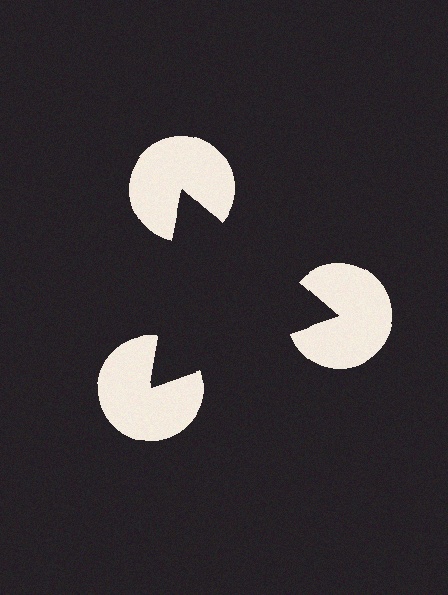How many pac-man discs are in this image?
There are 3 — one at each vertex of the illusory triangle.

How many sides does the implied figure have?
3 sides.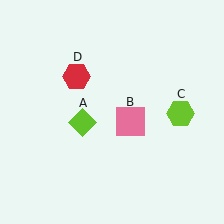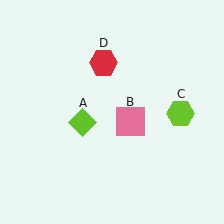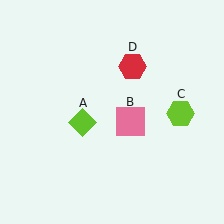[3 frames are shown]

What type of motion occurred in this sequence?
The red hexagon (object D) rotated clockwise around the center of the scene.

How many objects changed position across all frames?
1 object changed position: red hexagon (object D).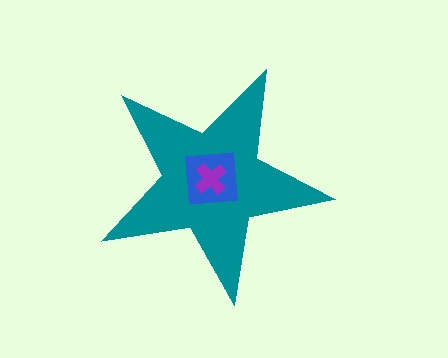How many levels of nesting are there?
3.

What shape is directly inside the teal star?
The blue square.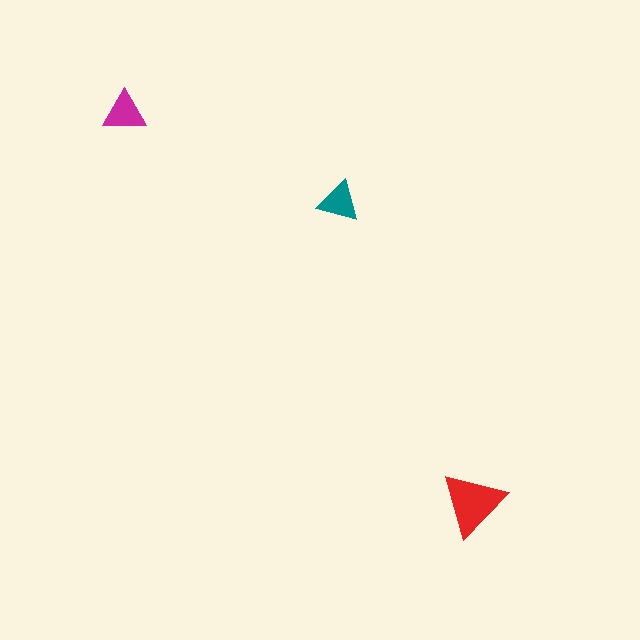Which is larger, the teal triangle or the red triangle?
The red one.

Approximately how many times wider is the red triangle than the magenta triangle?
About 1.5 times wider.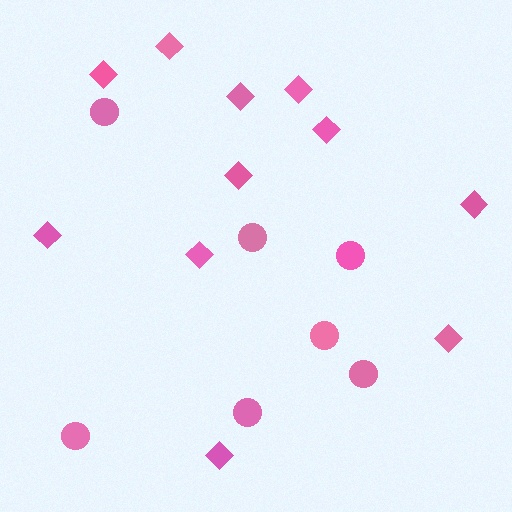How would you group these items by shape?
There are 2 groups: one group of circles (7) and one group of diamonds (11).